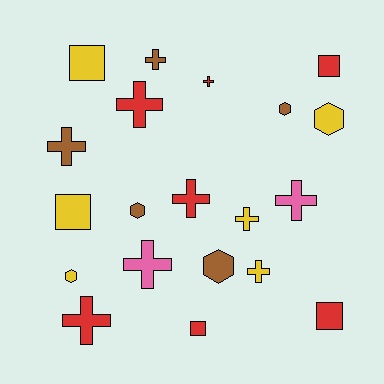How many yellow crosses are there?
There are 2 yellow crosses.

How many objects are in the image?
There are 20 objects.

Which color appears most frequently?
Red, with 7 objects.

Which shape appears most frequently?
Cross, with 10 objects.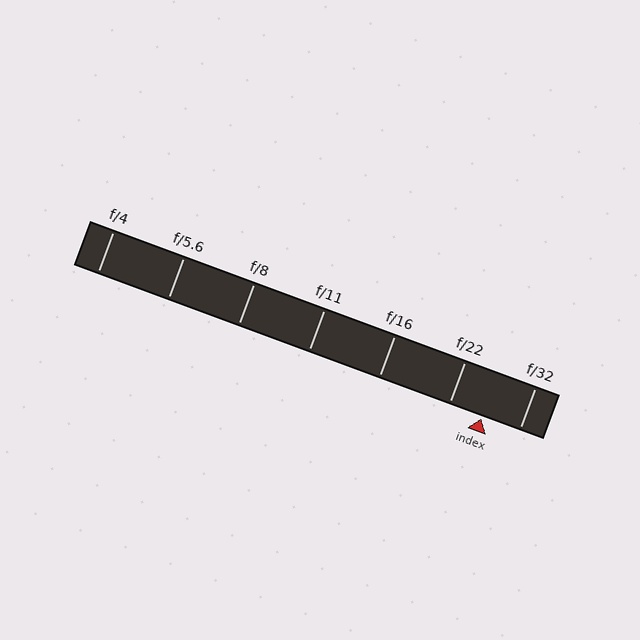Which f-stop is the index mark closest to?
The index mark is closest to f/22.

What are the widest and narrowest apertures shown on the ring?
The widest aperture shown is f/4 and the narrowest is f/32.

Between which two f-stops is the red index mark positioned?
The index mark is between f/22 and f/32.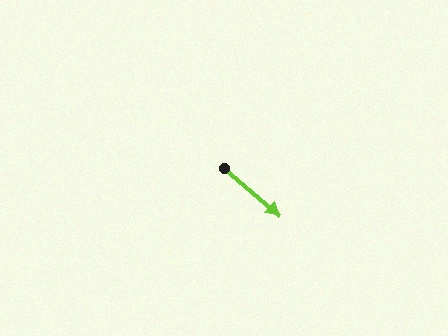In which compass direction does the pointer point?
Southeast.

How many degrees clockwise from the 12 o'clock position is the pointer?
Approximately 131 degrees.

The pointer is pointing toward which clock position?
Roughly 4 o'clock.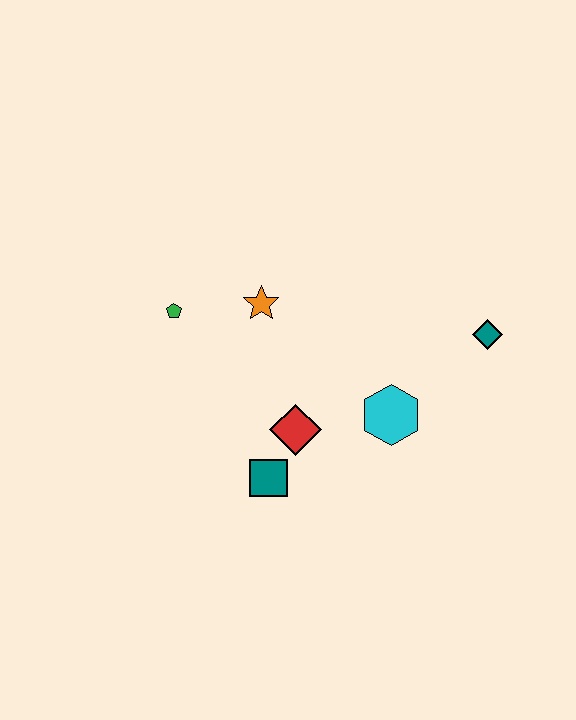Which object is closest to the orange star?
The green pentagon is closest to the orange star.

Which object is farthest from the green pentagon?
The teal diamond is farthest from the green pentagon.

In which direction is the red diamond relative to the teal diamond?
The red diamond is to the left of the teal diamond.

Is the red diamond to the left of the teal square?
No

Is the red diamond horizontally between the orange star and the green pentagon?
No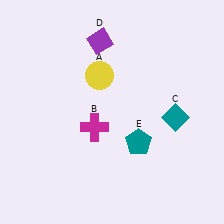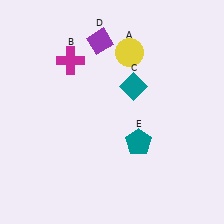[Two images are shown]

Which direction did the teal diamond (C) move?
The teal diamond (C) moved left.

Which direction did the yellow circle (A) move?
The yellow circle (A) moved right.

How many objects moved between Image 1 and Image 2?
3 objects moved between the two images.